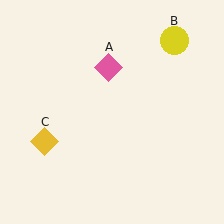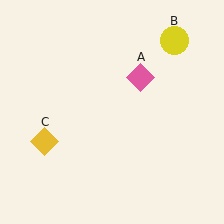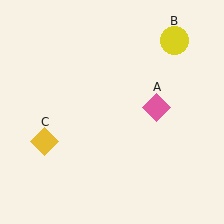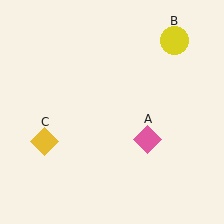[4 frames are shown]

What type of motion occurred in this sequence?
The pink diamond (object A) rotated clockwise around the center of the scene.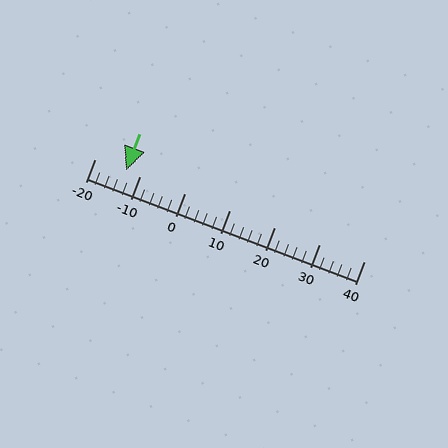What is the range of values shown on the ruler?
The ruler shows values from -20 to 40.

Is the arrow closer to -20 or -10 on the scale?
The arrow is closer to -10.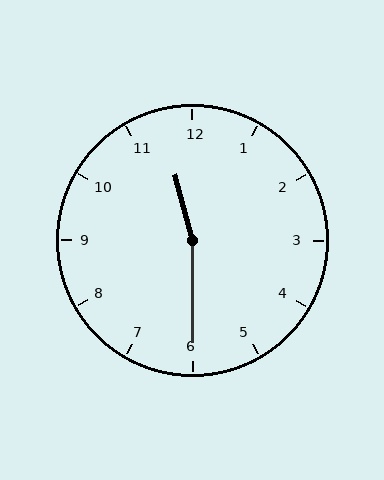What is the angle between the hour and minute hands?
Approximately 165 degrees.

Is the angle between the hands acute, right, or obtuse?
It is obtuse.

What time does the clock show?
11:30.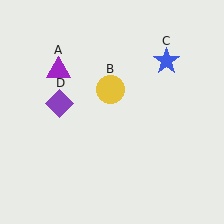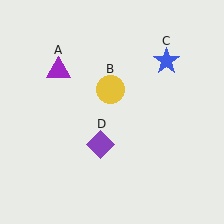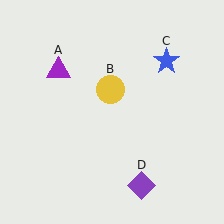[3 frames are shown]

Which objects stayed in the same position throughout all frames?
Purple triangle (object A) and yellow circle (object B) and blue star (object C) remained stationary.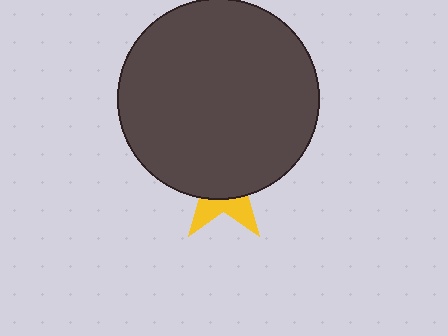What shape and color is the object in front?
The object in front is a dark gray circle.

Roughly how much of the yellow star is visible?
A small part of it is visible (roughly 32%).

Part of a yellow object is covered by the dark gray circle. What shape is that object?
It is a star.